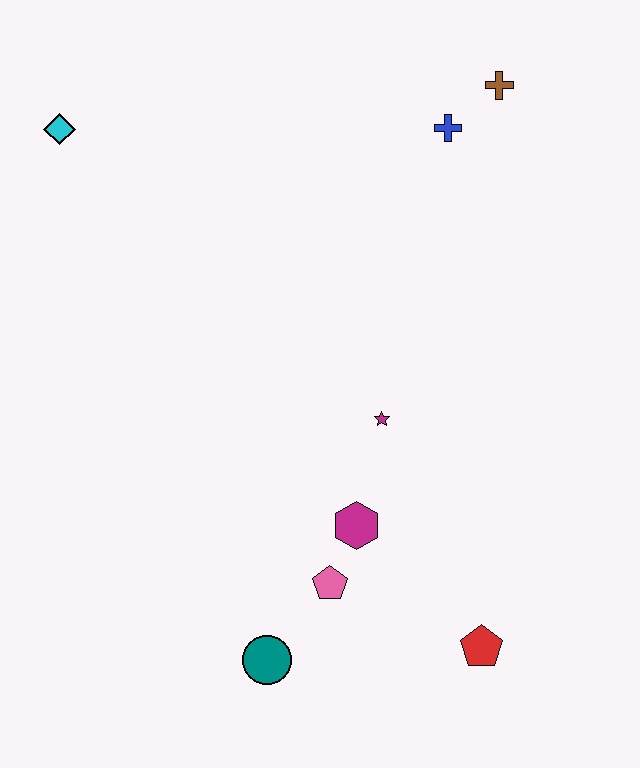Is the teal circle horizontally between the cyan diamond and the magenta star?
Yes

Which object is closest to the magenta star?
The magenta hexagon is closest to the magenta star.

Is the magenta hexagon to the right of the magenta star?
No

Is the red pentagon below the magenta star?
Yes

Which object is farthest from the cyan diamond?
The red pentagon is farthest from the cyan diamond.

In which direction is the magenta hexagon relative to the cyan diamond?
The magenta hexagon is below the cyan diamond.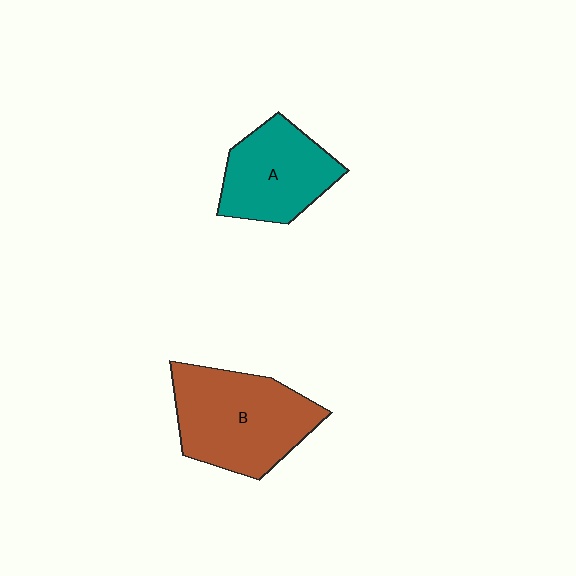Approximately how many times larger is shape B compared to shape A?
Approximately 1.3 times.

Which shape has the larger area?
Shape B (brown).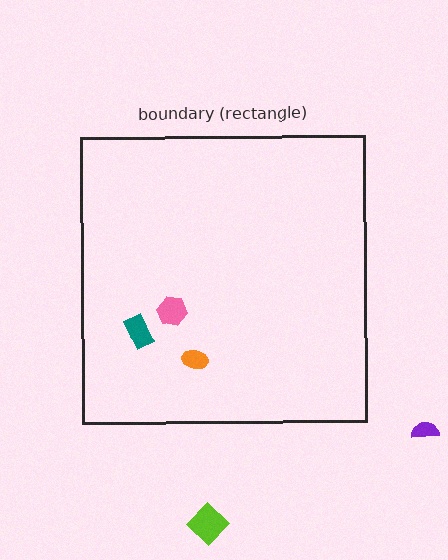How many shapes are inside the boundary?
3 inside, 2 outside.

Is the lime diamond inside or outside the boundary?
Outside.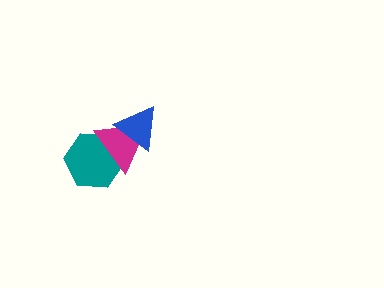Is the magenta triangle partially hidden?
Yes, it is partially covered by another shape.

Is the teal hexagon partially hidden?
Yes, it is partially covered by another shape.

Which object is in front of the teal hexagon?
The magenta triangle is in front of the teal hexagon.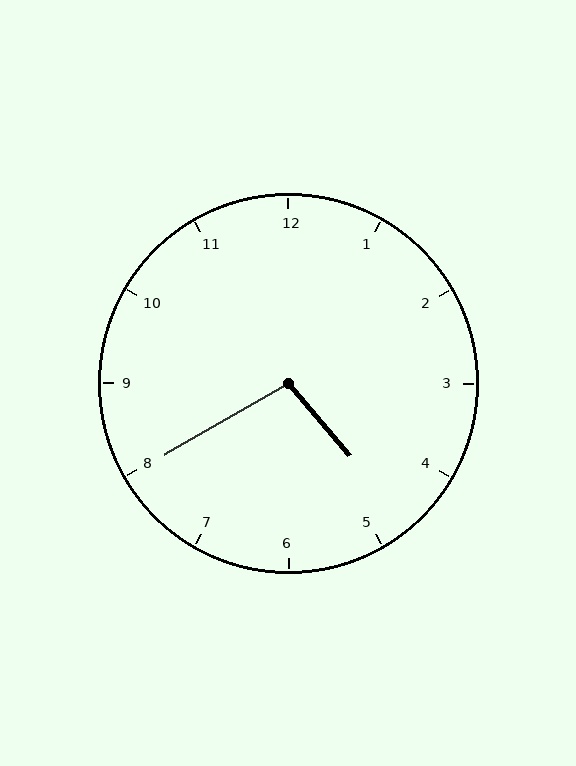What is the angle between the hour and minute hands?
Approximately 100 degrees.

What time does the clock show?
4:40.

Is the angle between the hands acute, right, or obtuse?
It is obtuse.